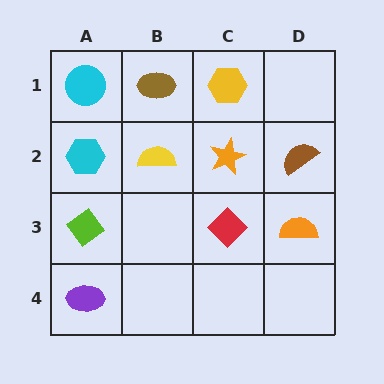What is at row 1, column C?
A yellow hexagon.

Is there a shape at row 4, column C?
No, that cell is empty.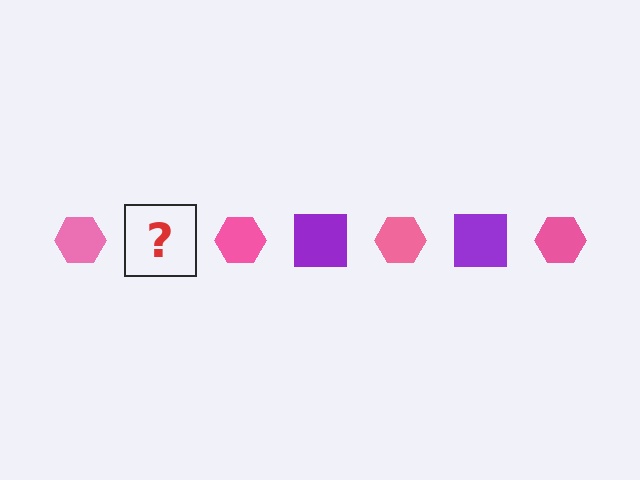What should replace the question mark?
The question mark should be replaced with a purple square.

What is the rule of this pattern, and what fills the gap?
The rule is that the pattern alternates between pink hexagon and purple square. The gap should be filled with a purple square.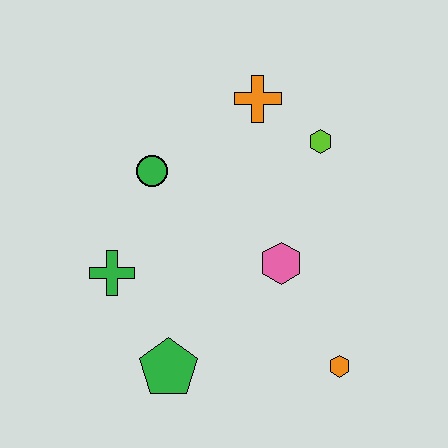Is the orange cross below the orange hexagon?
No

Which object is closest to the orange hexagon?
The pink hexagon is closest to the orange hexagon.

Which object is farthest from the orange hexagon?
The orange cross is farthest from the orange hexagon.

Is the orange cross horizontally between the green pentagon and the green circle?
No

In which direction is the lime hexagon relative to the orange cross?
The lime hexagon is to the right of the orange cross.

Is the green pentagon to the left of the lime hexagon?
Yes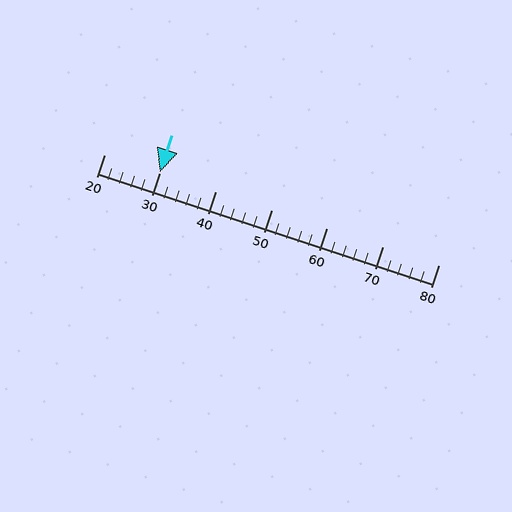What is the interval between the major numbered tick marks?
The major tick marks are spaced 10 units apart.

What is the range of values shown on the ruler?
The ruler shows values from 20 to 80.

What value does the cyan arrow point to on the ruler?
The cyan arrow points to approximately 30.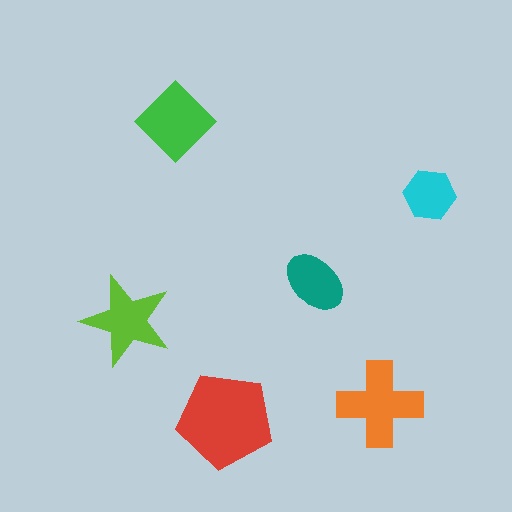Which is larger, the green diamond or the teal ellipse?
The green diamond.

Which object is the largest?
The red pentagon.